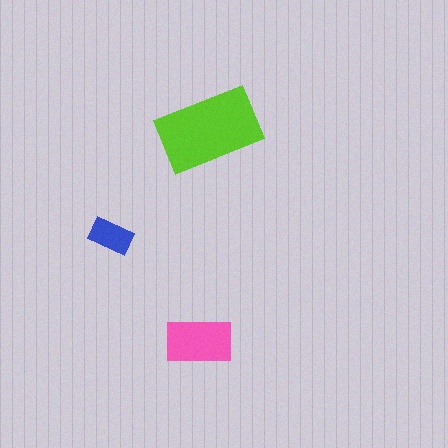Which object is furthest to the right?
The lime rectangle is rightmost.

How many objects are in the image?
There are 3 objects in the image.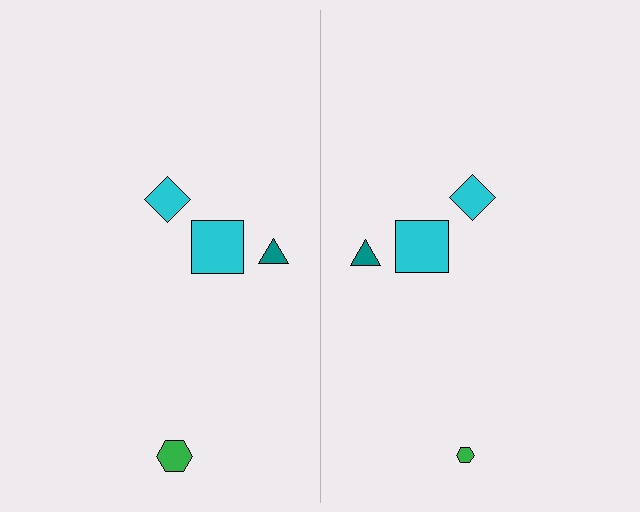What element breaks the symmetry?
The green hexagon on the right side has a different size than its mirror counterpart.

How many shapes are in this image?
There are 8 shapes in this image.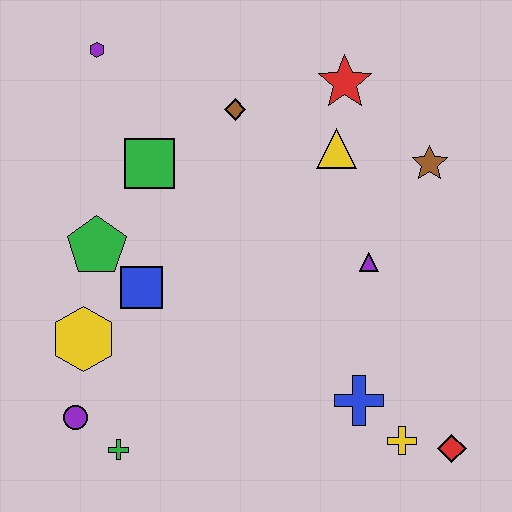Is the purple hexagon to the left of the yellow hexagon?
No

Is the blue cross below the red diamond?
No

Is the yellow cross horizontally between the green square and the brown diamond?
No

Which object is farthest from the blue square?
The red diamond is farthest from the blue square.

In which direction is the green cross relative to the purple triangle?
The green cross is to the left of the purple triangle.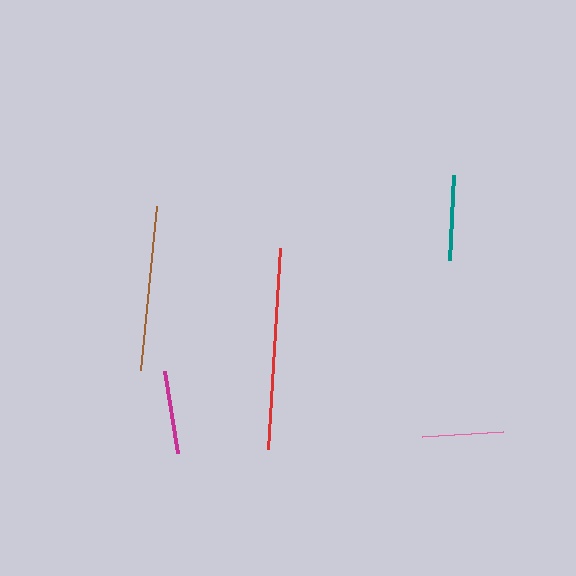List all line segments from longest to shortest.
From longest to shortest: red, brown, teal, magenta, pink.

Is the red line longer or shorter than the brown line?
The red line is longer than the brown line.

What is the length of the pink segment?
The pink segment is approximately 80 pixels long.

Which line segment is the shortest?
The pink line is the shortest at approximately 80 pixels.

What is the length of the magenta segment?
The magenta segment is approximately 83 pixels long.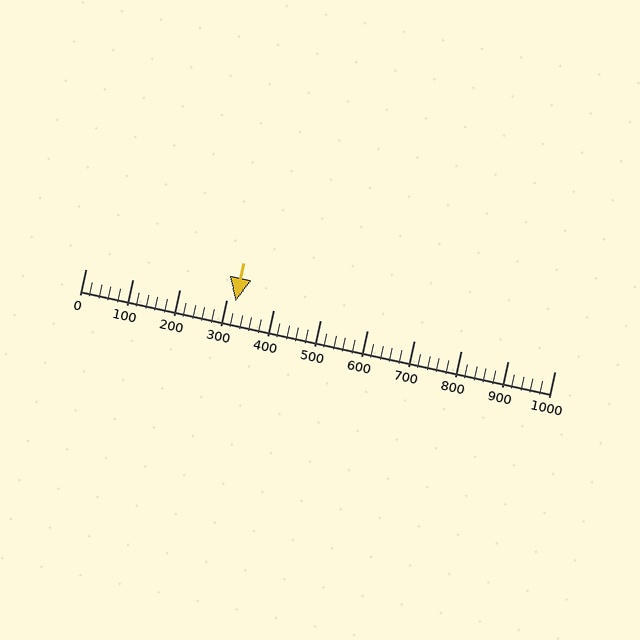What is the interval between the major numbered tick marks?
The major tick marks are spaced 100 units apart.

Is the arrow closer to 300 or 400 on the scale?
The arrow is closer to 300.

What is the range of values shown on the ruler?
The ruler shows values from 0 to 1000.